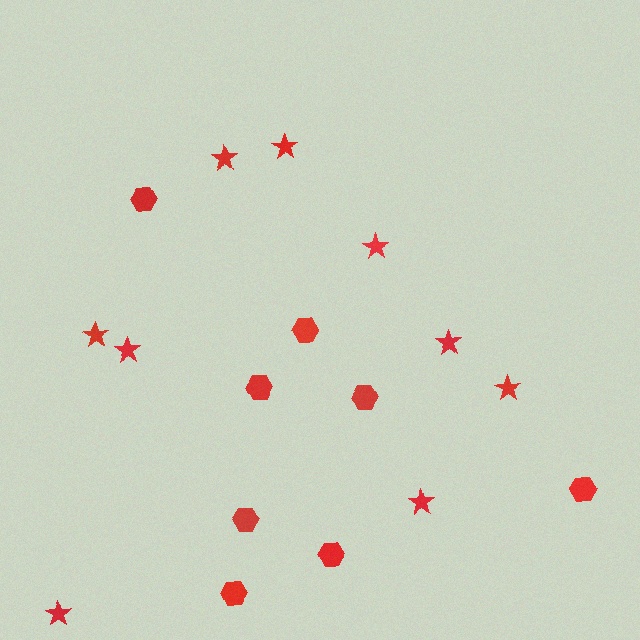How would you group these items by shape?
There are 2 groups: one group of hexagons (8) and one group of stars (9).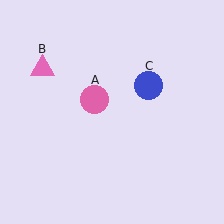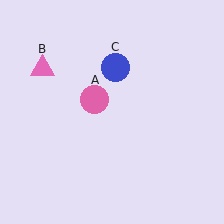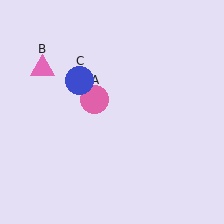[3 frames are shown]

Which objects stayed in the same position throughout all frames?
Pink circle (object A) and pink triangle (object B) remained stationary.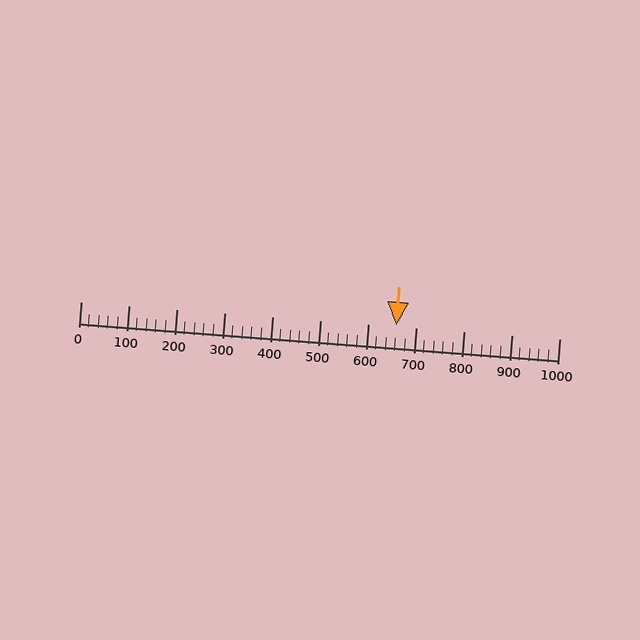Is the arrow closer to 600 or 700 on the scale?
The arrow is closer to 700.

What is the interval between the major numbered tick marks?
The major tick marks are spaced 100 units apart.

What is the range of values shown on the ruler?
The ruler shows values from 0 to 1000.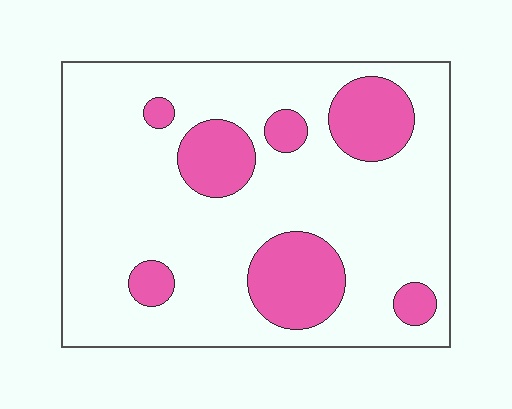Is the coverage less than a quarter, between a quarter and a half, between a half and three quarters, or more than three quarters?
Less than a quarter.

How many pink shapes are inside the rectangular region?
7.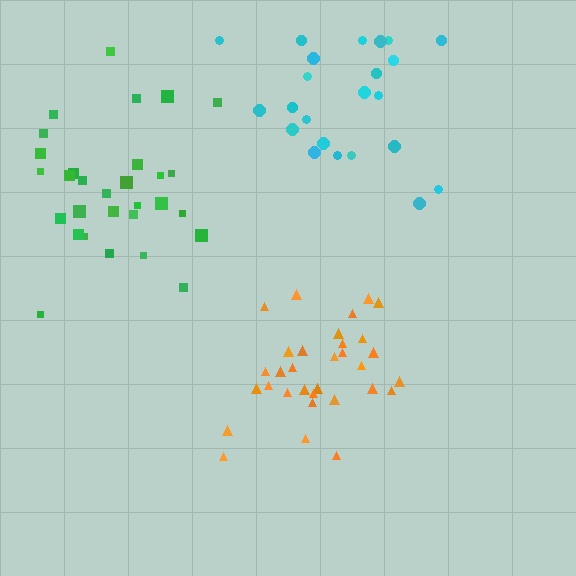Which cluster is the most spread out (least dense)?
Cyan.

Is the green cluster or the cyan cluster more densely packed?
Green.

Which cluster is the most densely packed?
Green.